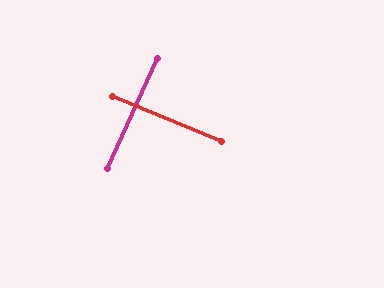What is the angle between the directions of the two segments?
Approximately 88 degrees.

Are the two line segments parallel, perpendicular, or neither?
Perpendicular — they meet at approximately 88°.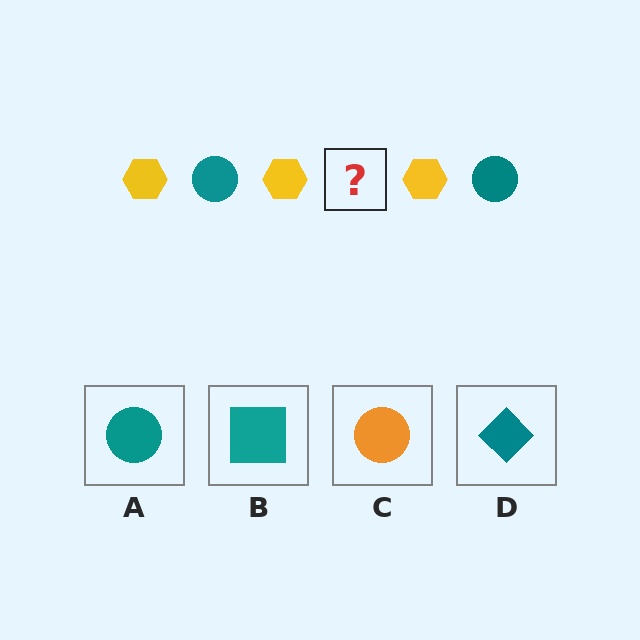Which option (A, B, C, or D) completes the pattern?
A.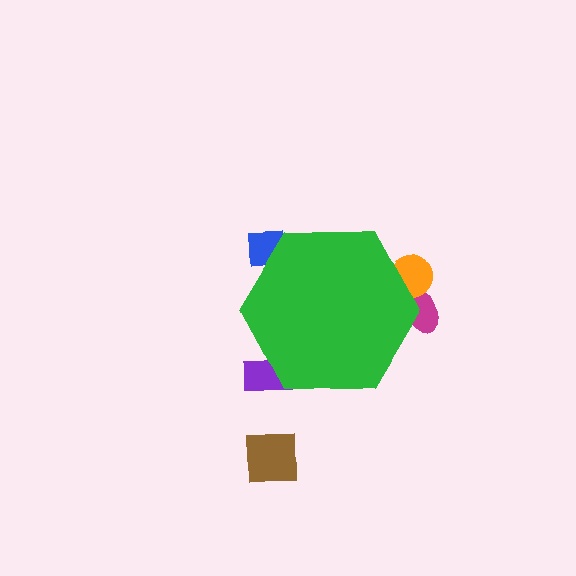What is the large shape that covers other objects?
A green hexagon.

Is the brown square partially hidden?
No, the brown square is fully visible.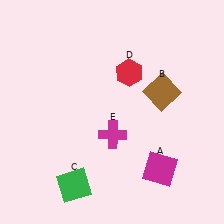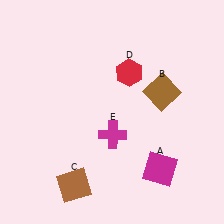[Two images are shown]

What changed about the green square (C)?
In Image 1, C is green. In Image 2, it changed to brown.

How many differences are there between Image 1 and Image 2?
There is 1 difference between the two images.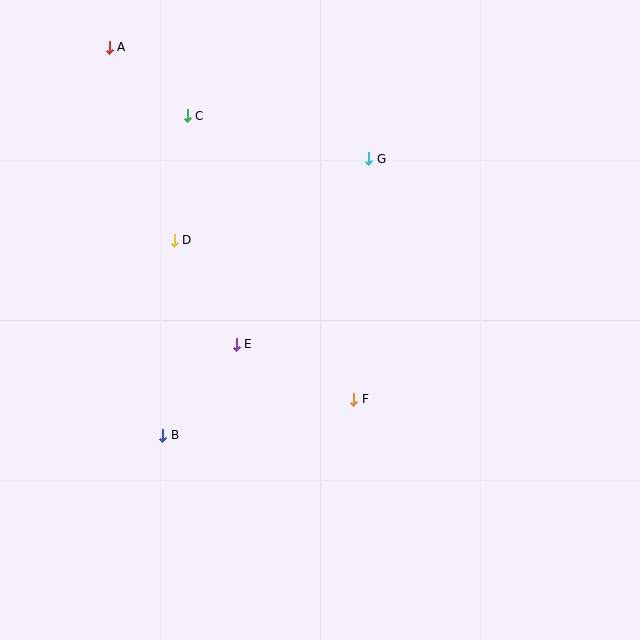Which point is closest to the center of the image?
Point F at (354, 399) is closest to the center.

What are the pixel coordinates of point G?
Point G is at (369, 159).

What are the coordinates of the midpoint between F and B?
The midpoint between F and B is at (258, 417).